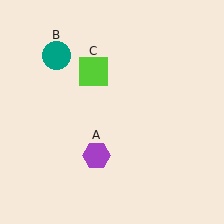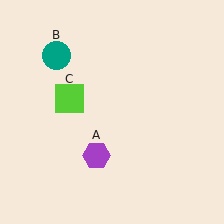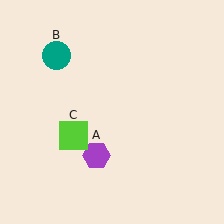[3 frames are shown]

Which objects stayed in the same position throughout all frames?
Purple hexagon (object A) and teal circle (object B) remained stationary.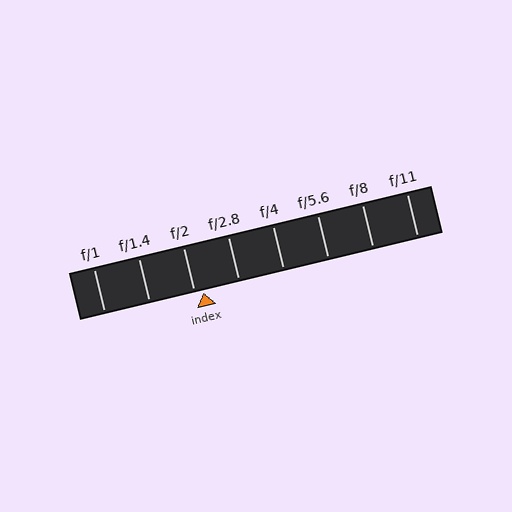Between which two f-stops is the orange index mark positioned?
The index mark is between f/2 and f/2.8.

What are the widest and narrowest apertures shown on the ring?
The widest aperture shown is f/1 and the narrowest is f/11.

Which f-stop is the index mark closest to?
The index mark is closest to f/2.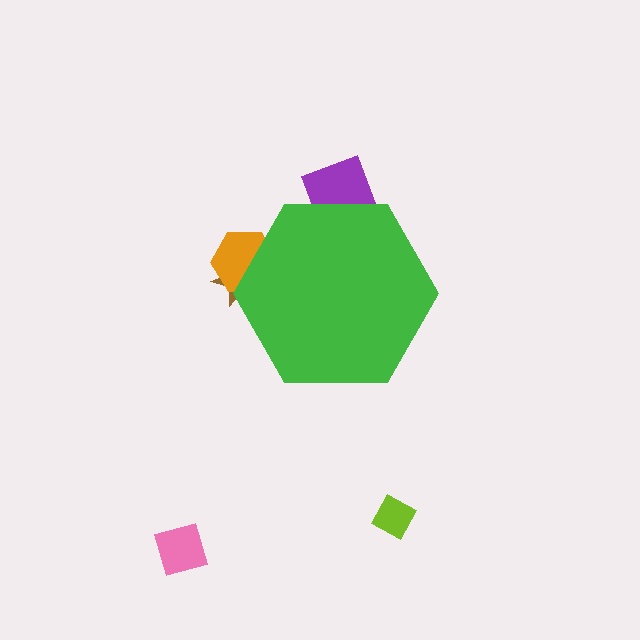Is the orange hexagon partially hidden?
Yes, the orange hexagon is partially hidden behind the green hexagon.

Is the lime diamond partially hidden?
No, the lime diamond is fully visible.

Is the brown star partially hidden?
Yes, the brown star is partially hidden behind the green hexagon.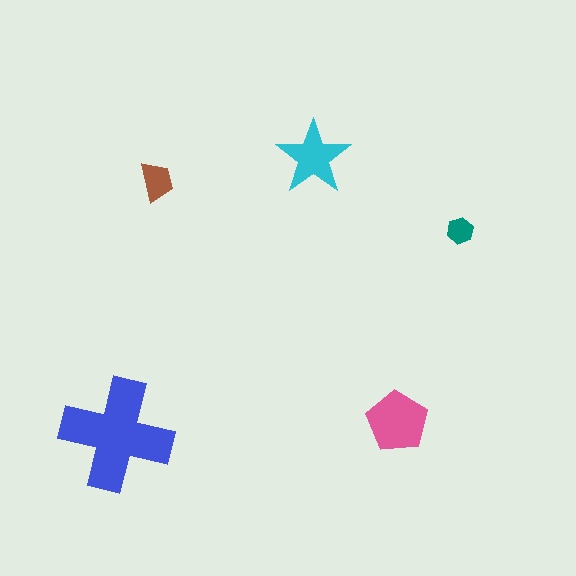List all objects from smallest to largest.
The teal hexagon, the brown trapezoid, the cyan star, the pink pentagon, the blue cross.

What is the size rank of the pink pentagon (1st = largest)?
2nd.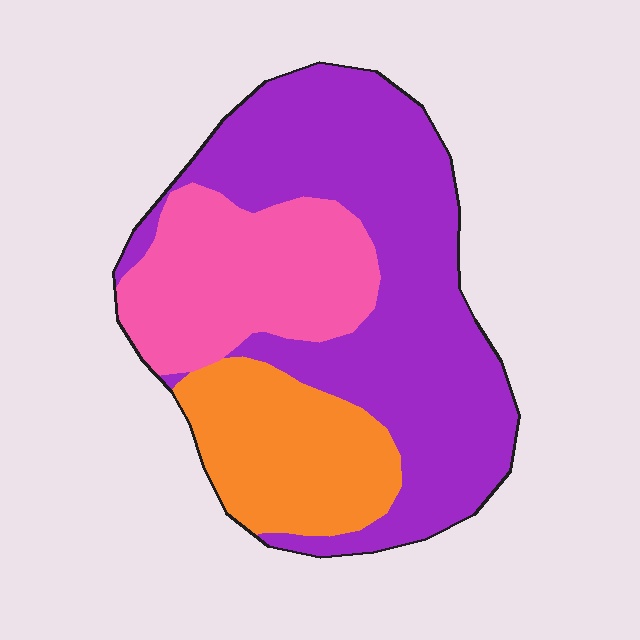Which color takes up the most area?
Purple, at roughly 55%.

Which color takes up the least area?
Orange, at roughly 20%.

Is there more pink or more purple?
Purple.